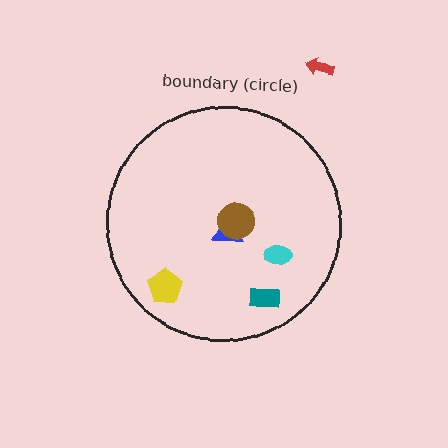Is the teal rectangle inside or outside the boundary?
Inside.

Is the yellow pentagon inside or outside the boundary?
Inside.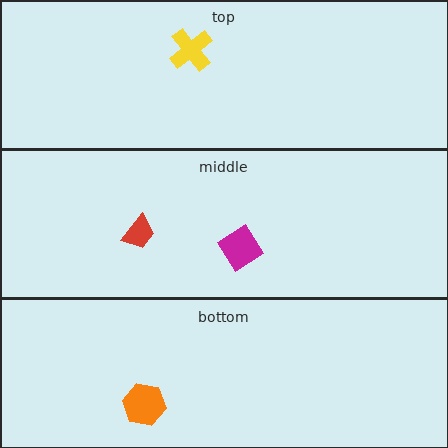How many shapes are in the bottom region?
1.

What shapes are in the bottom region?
The orange hexagon.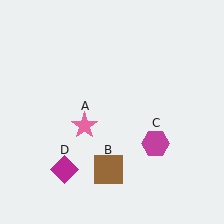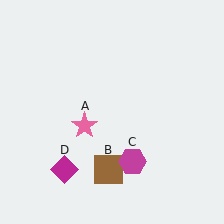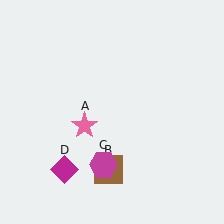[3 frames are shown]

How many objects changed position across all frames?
1 object changed position: magenta hexagon (object C).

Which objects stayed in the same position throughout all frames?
Pink star (object A) and brown square (object B) and magenta diamond (object D) remained stationary.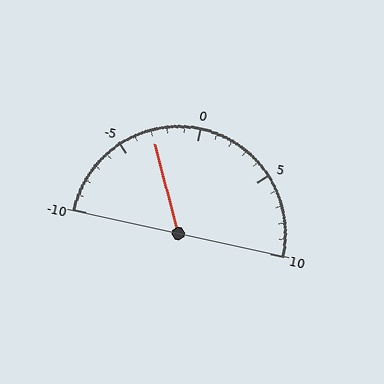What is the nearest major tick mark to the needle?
The nearest major tick mark is -5.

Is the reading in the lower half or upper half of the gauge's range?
The reading is in the lower half of the range (-10 to 10).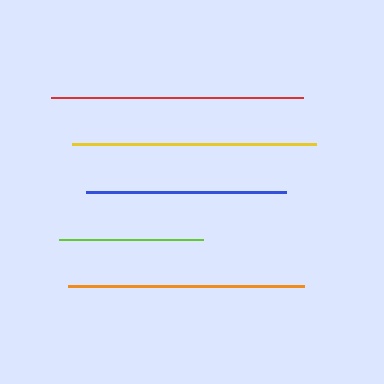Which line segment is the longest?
The red line is the longest at approximately 253 pixels.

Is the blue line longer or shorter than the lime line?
The blue line is longer than the lime line.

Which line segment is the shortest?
The lime line is the shortest at approximately 143 pixels.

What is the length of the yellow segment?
The yellow segment is approximately 244 pixels long.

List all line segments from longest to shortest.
From longest to shortest: red, yellow, orange, blue, lime.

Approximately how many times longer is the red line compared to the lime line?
The red line is approximately 1.8 times the length of the lime line.